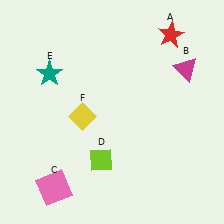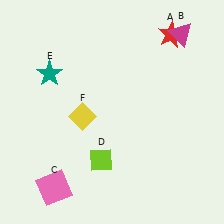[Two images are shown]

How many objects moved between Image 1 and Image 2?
1 object moved between the two images.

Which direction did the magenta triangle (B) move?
The magenta triangle (B) moved up.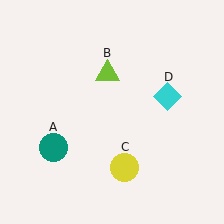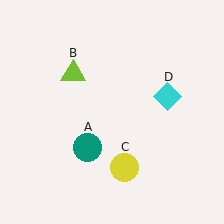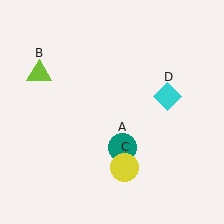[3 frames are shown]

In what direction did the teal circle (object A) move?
The teal circle (object A) moved right.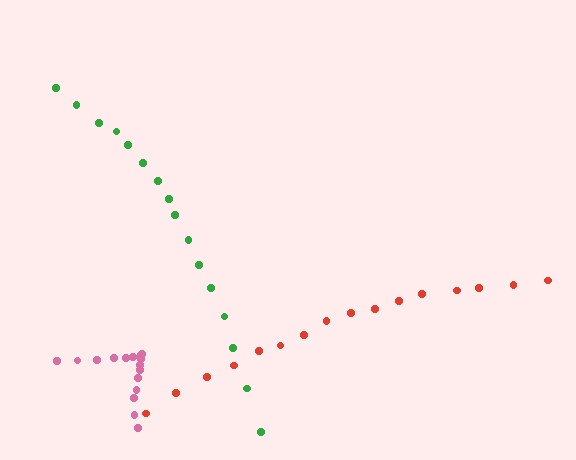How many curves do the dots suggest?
There are 3 distinct paths.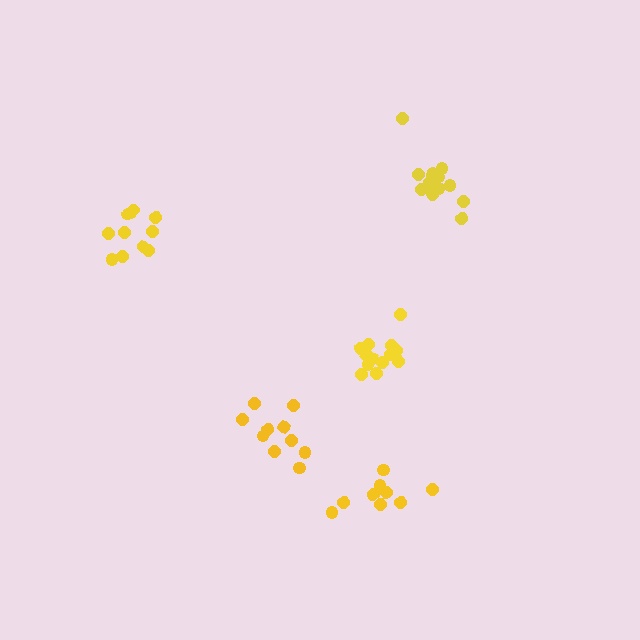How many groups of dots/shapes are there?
There are 5 groups.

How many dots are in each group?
Group 1: 13 dots, Group 2: 10 dots, Group 3: 13 dots, Group 4: 9 dots, Group 5: 11 dots (56 total).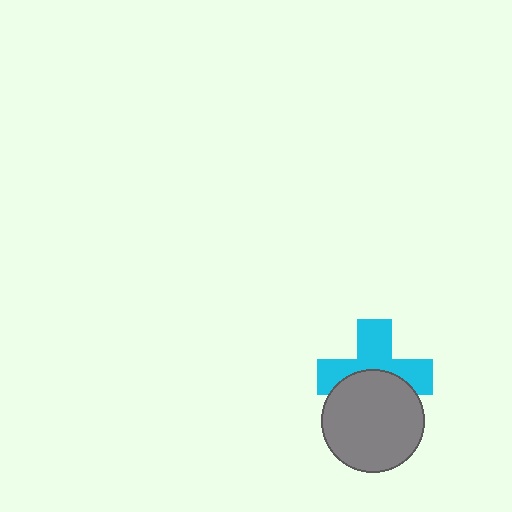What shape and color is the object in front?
The object in front is a gray circle.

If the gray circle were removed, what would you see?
You would see the complete cyan cross.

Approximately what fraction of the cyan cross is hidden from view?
Roughly 44% of the cyan cross is hidden behind the gray circle.